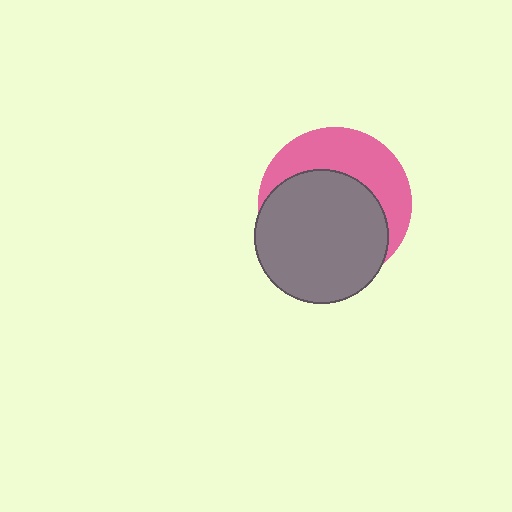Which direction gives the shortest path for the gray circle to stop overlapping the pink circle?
Moving down gives the shortest separation.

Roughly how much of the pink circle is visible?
A small part of it is visible (roughly 40%).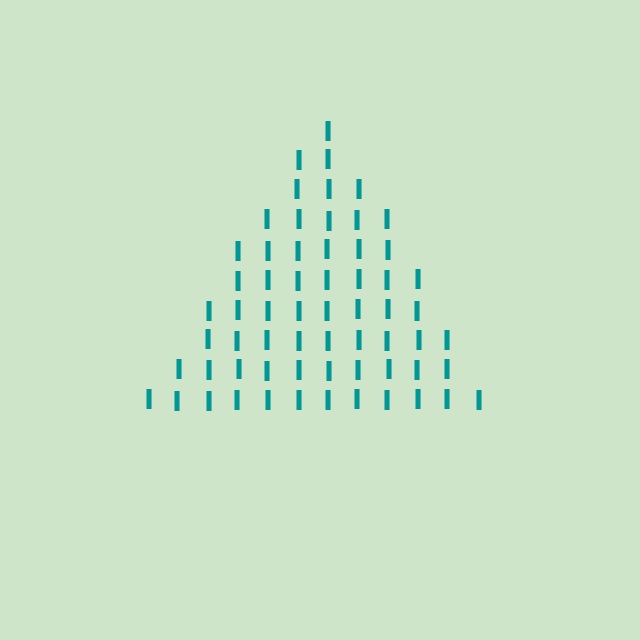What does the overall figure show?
The overall figure shows a triangle.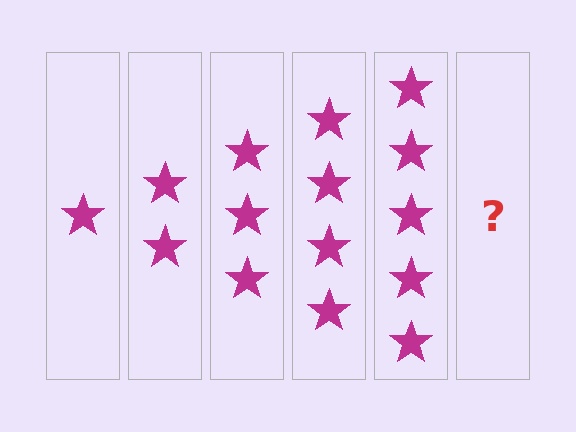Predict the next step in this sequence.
The next step is 6 stars.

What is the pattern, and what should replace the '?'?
The pattern is that each step adds one more star. The '?' should be 6 stars.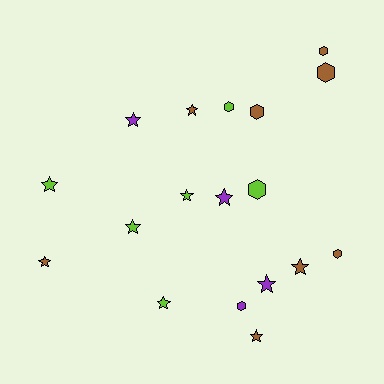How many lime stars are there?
There are 4 lime stars.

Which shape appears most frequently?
Star, with 11 objects.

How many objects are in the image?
There are 18 objects.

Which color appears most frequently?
Brown, with 8 objects.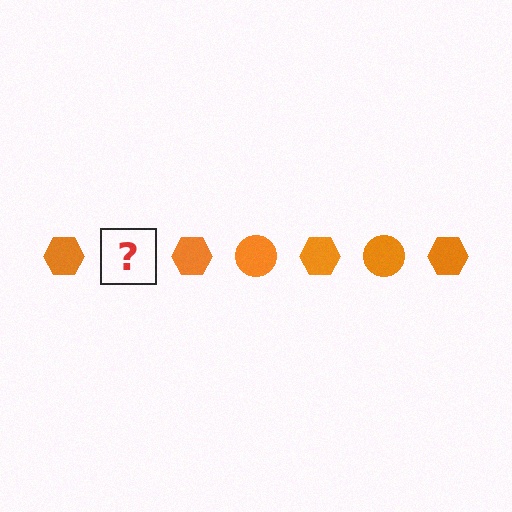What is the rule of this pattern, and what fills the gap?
The rule is that the pattern cycles through hexagon, circle shapes in orange. The gap should be filled with an orange circle.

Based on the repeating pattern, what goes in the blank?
The blank should be an orange circle.